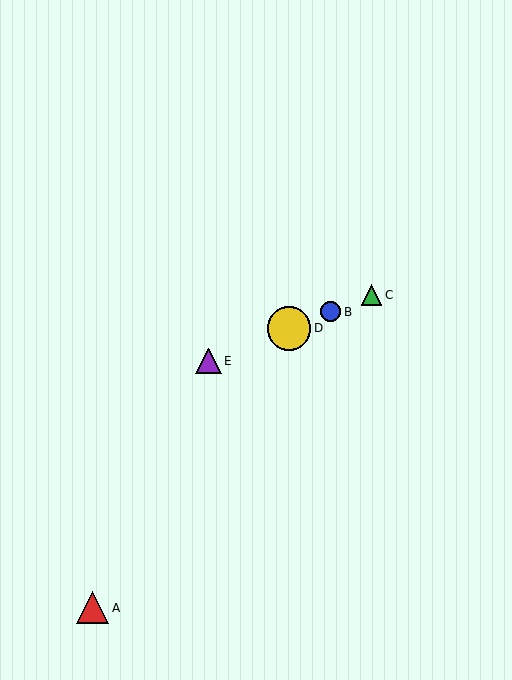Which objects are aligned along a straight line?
Objects B, C, D, E are aligned along a straight line.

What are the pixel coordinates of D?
Object D is at (289, 328).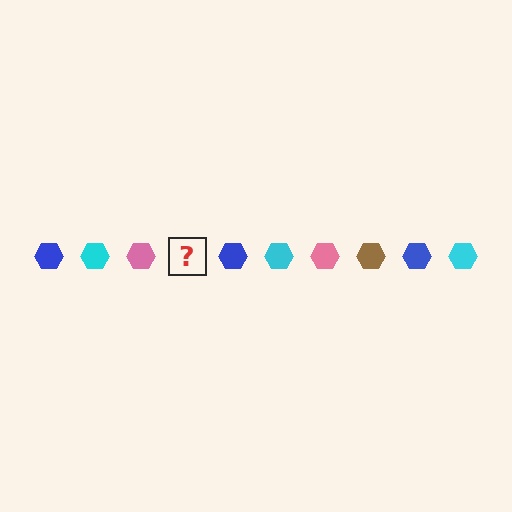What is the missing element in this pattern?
The missing element is a brown hexagon.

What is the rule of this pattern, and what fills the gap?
The rule is that the pattern cycles through blue, cyan, pink, brown hexagons. The gap should be filled with a brown hexagon.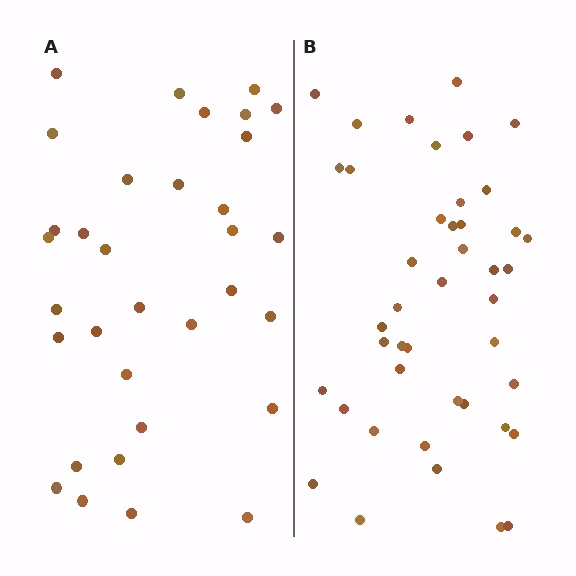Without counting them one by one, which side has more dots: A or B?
Region B (the right region) has more dots.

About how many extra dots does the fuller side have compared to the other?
Region B has roughly 10 or so more dots than region A.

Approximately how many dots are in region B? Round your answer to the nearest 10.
About 40 dots. (The exact count is 43, which rounds to 40.)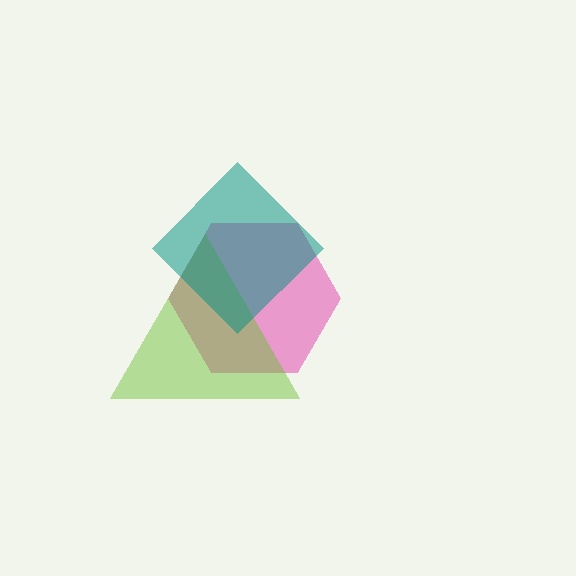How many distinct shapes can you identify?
There are 3 distinct shapes: a pink hexagon, a lime triangle, a teal diamond.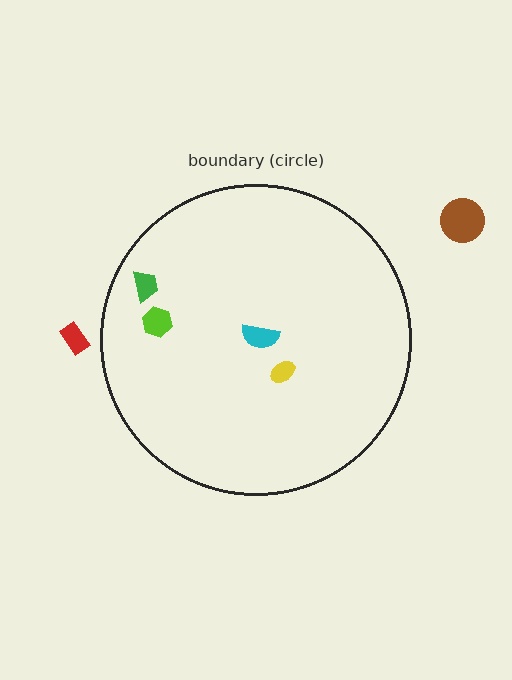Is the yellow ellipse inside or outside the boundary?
Inside.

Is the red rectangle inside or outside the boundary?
Outside.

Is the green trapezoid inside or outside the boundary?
Inside.